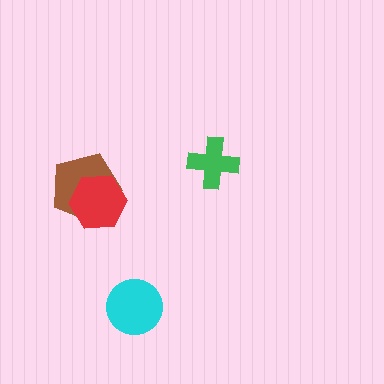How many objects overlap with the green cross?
0 objects overlap with the green cross.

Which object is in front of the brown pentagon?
The red hexagon is in front of the brown pentagon.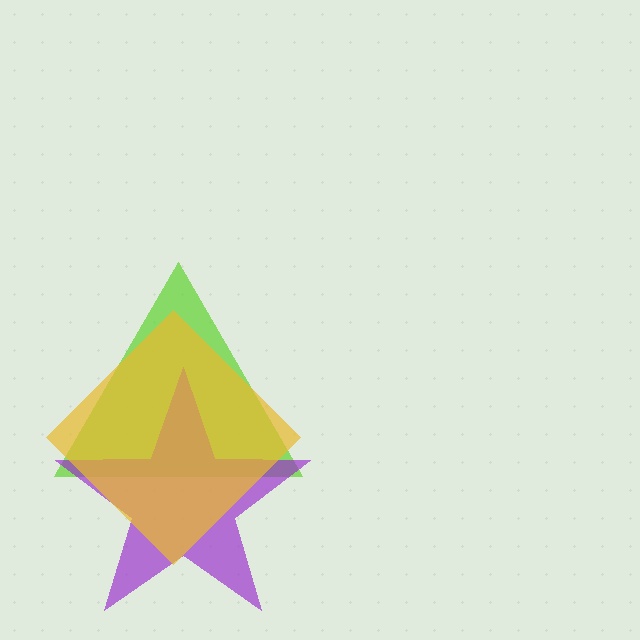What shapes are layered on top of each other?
The layered shapes are: a lime triangle, a purple star, a yellow diamond.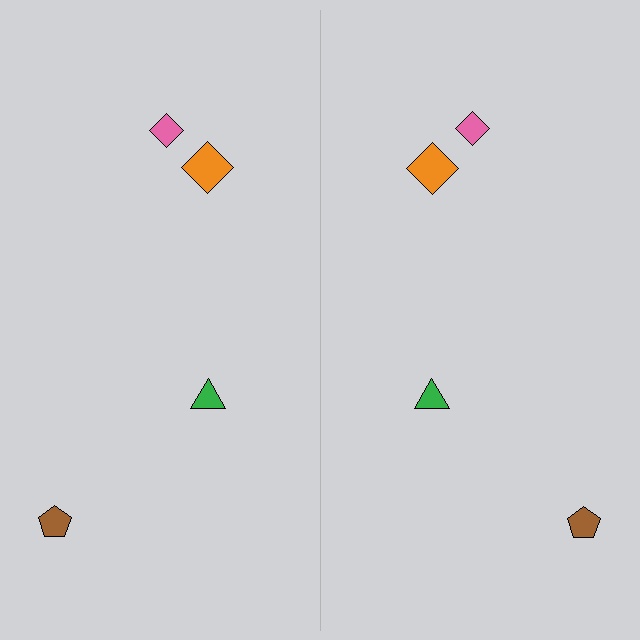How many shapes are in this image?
There are 8 shapes in this image.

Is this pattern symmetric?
Yes, this pattern has bilateral (reflection) symmetry.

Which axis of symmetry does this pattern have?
The pattern has a vertical axis of symmetry running through the center of the image.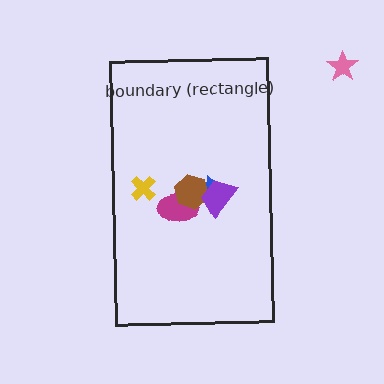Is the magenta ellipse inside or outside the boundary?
Inside.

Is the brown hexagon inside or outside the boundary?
Inside.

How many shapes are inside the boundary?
5 inside, 1 outside.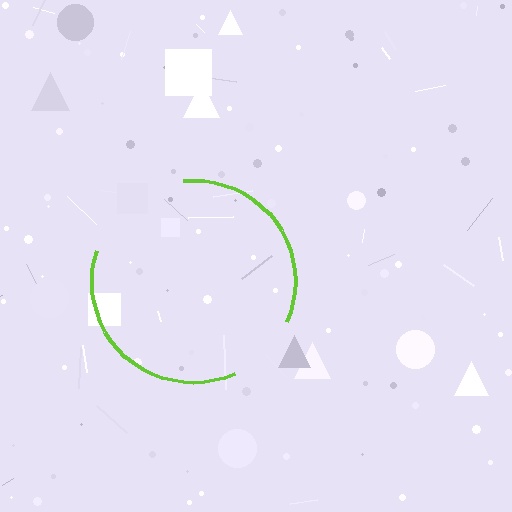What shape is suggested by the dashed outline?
The dashed outline suggests a circle.